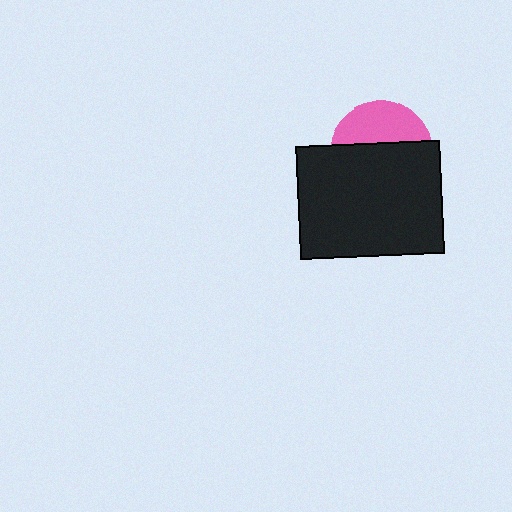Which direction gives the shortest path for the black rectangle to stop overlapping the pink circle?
Moving down gives the shortest separation.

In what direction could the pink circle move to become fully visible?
The pink circle could move up. That would shift it out from behind the black rectangle entirely.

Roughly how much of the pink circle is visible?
A small part of it is visible (roughly 38%).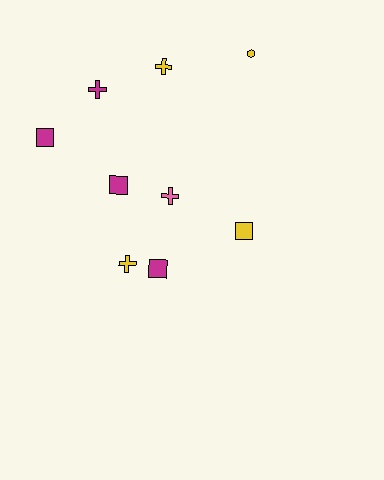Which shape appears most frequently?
Cross, with 4 objects.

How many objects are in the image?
There are 9 objects.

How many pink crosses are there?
There is 1 pink cross.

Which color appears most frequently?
Yellow, with 4 objects.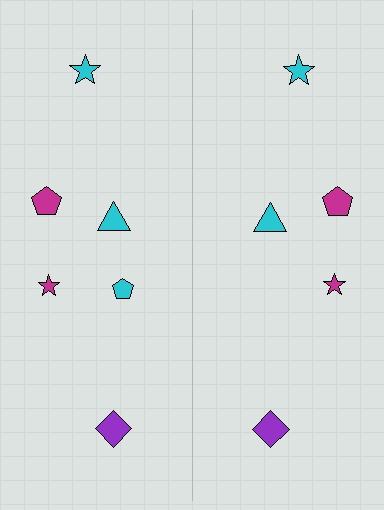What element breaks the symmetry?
A cyan pentagon is missing from the right side.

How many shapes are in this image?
There are 11 shapes in this image.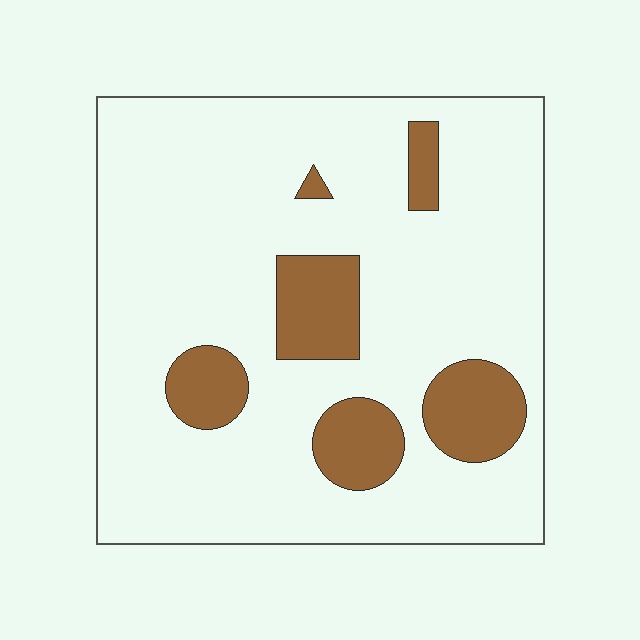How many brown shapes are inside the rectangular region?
6.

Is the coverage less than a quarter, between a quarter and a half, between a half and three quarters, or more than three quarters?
Less than a quarter.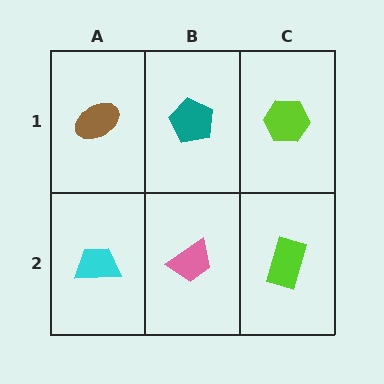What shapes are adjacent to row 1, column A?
A cyan trapezoid (row 2, column A), a teal pentagon (row 1, column B).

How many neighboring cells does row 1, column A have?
2.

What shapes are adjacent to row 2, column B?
A teal pentagon (row 1, column B), a cyan trapezoid (row 2, column A), a lime rectangle (row 2, column C).